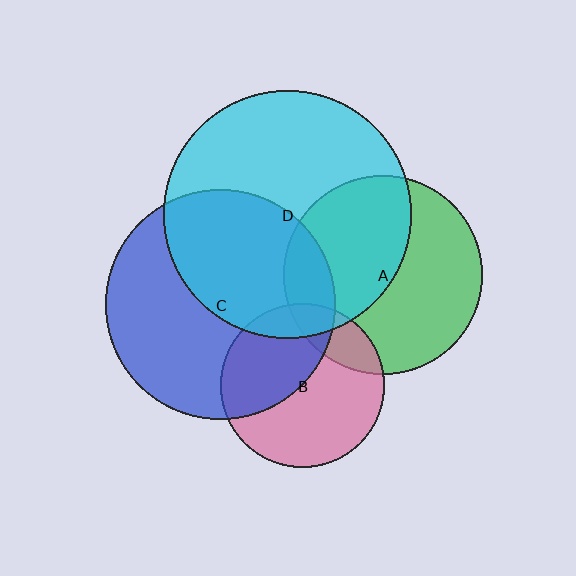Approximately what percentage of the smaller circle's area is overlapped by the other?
Approximately 45%.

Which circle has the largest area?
Circle D (cyan).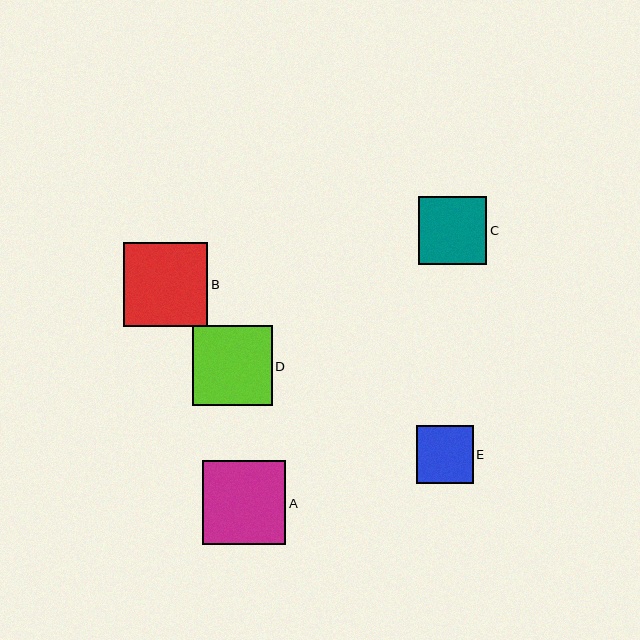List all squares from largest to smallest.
From largest to smallest: B, A, D, C, E.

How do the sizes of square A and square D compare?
Square A and square D are approximately the same size.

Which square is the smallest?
Square E is the smallest with a size of approximately 57 pixels.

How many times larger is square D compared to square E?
Square D is approximately 1.4 times the size of square E.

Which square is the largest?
Square B is the largest with a size of approximately 84 pixels.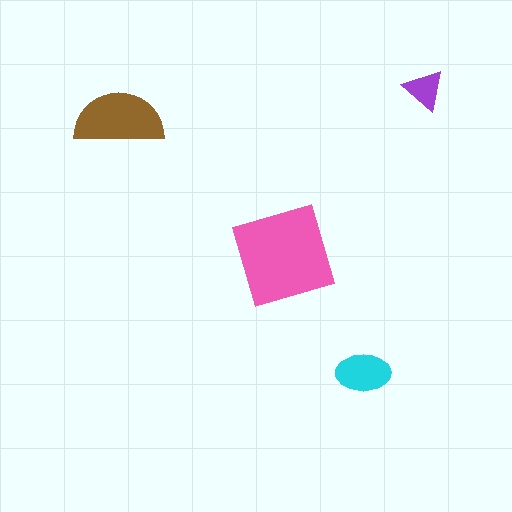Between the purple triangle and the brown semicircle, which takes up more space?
The brown semicircle.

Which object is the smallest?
The purple triangle.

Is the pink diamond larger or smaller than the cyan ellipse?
Larger.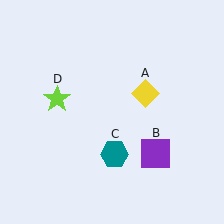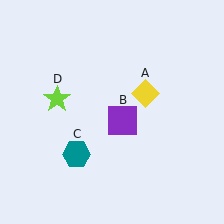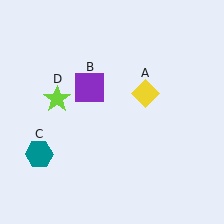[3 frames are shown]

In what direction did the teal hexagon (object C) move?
The teal hexagon (object C) moved left.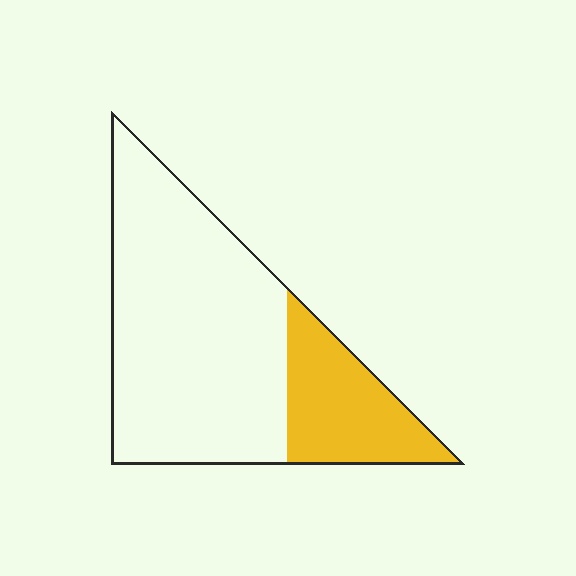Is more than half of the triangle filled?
No.